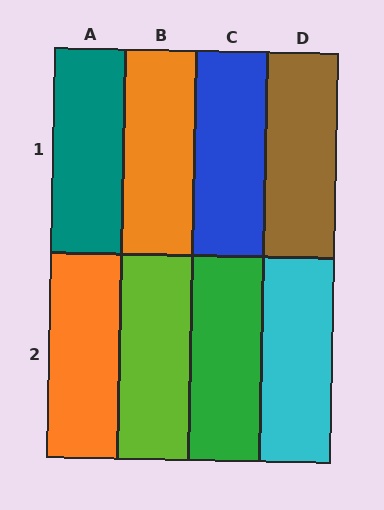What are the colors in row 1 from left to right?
Teal, orange, blue, brown.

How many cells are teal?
1 cell is teal.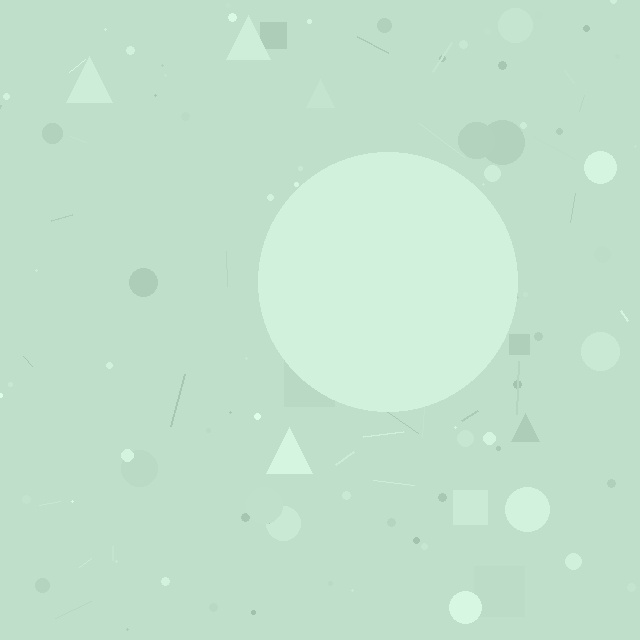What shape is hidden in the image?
A circle is hidden in the image.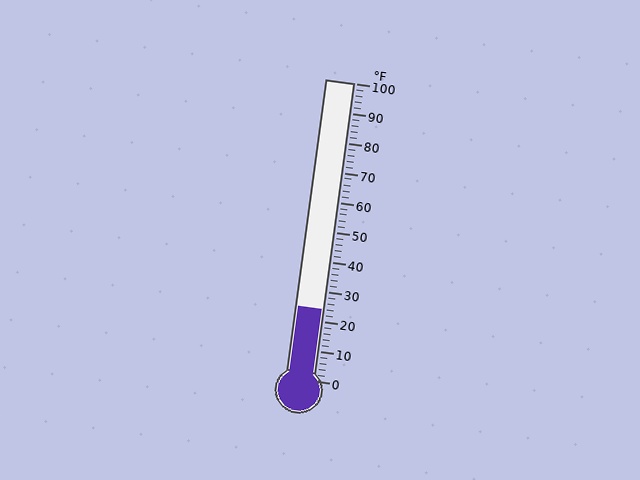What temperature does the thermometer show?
The thermometer shows approximately 24°F.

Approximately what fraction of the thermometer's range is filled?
The thermometer is filled to approximately 25% of its range.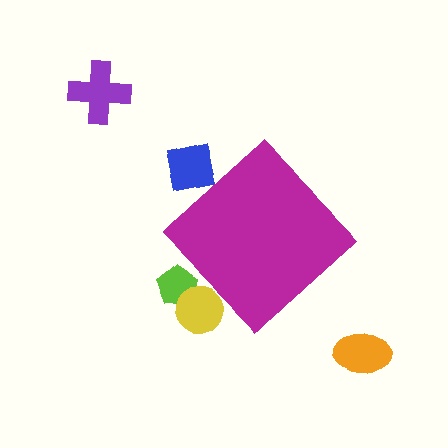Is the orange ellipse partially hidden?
No, the orange ellipse is fully visible.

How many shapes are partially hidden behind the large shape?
3 shapes are partially hidden.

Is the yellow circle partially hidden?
Yes, the yellow circle is partially hidden behind the magenta diamond.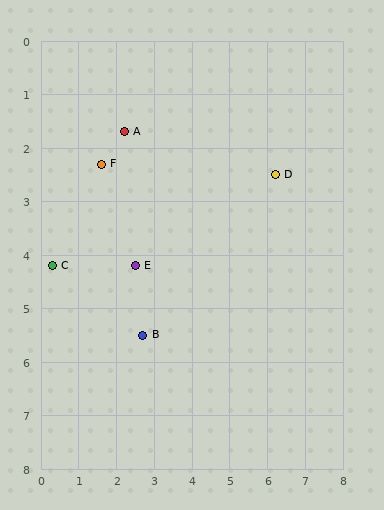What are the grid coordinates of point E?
Point E is at approximately (2.5, 4.2).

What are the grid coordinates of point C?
Point C is at approximately (0.3, 4.2).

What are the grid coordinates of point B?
Point B is at approximately (2.7, 5.5).